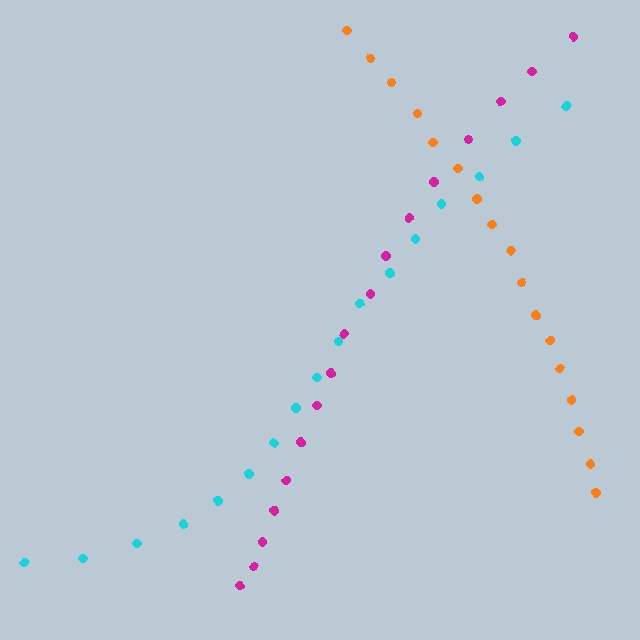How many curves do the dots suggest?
There are 3 distinct paths.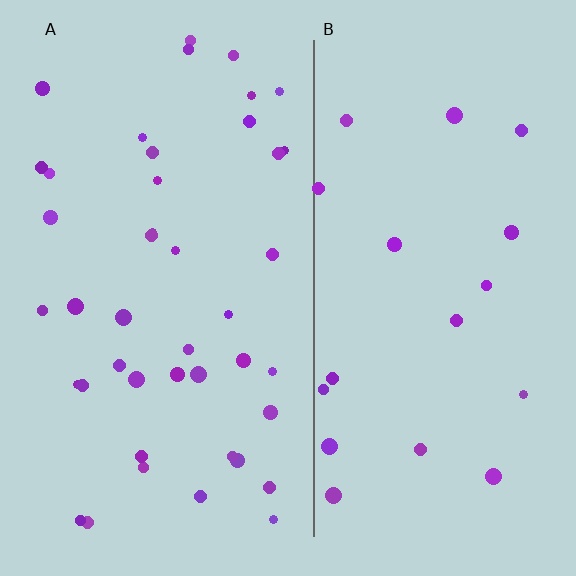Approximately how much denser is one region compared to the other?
Approximately 2.3× — region A over region B.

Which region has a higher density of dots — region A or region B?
A (the left).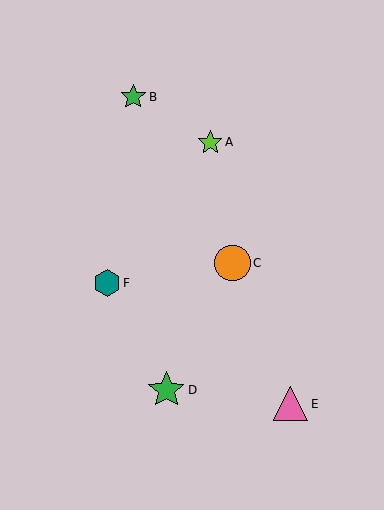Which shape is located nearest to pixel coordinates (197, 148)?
The lime star (labeled A) at (210, 143) is nearest to that location.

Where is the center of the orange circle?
The center of the orange circle is at (233, 263).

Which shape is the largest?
The green star (labeled D) is the largest.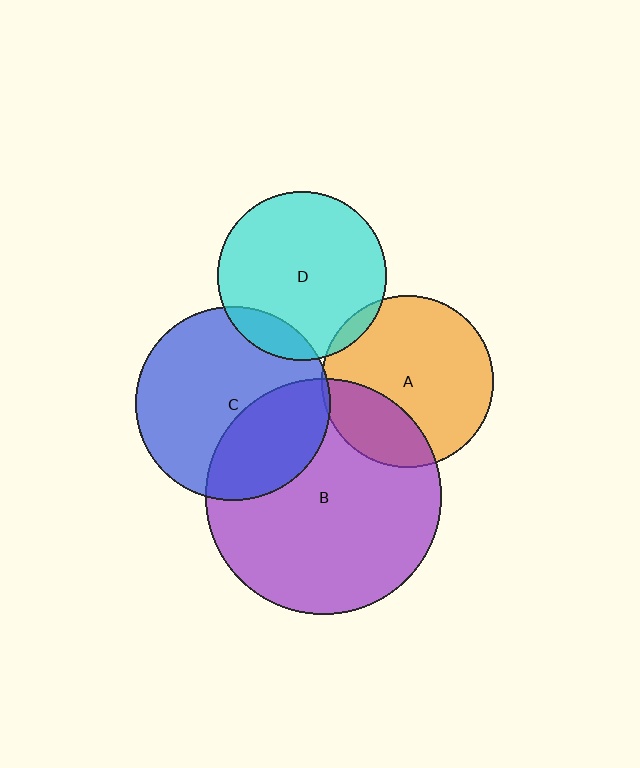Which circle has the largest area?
Circle B (purple).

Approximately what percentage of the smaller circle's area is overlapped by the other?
Approximately 25%.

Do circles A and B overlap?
Yes.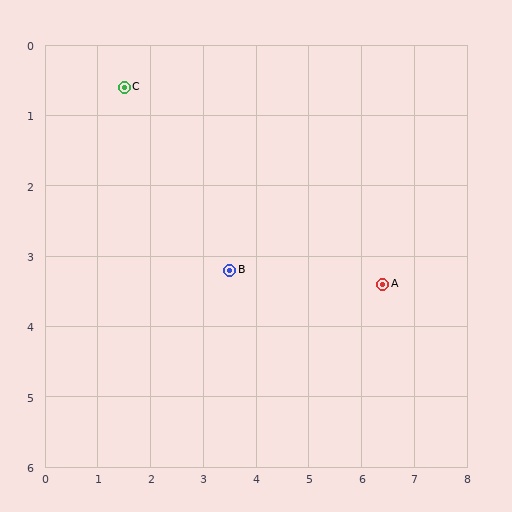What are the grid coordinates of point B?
Point B is at approximately (3.5, 3.2).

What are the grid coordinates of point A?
Point A is at approximately (6.4, 3.4).